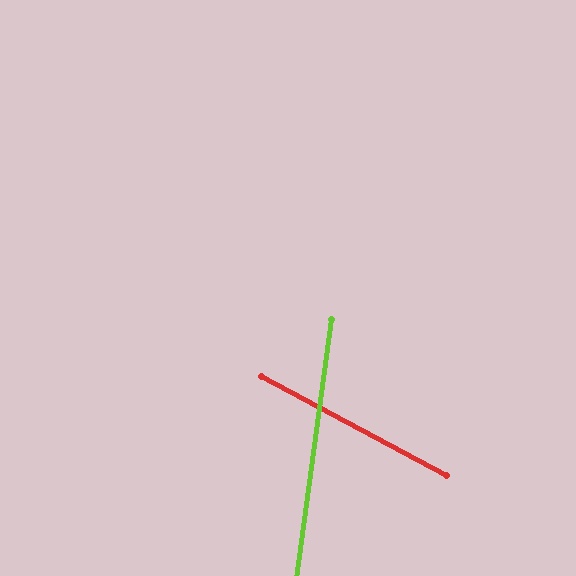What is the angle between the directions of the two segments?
Approximately 69 degrees.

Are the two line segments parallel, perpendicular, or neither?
Neither parallel nor perpendicular — they differ by about 69°.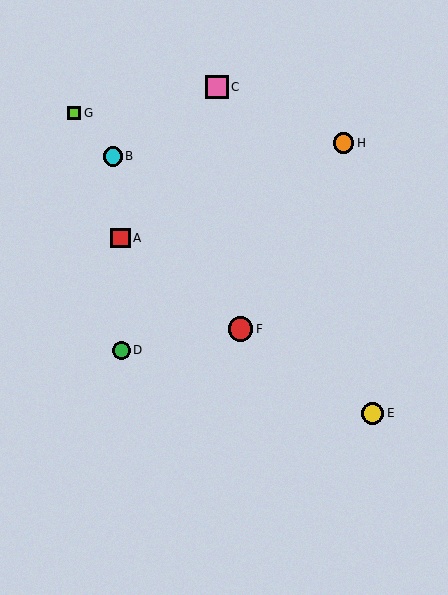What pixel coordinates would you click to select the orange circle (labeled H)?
Click at (344, 143) to select the orange circle H.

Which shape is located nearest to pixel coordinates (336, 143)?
The orange circle (labeled H) at (344, 143) is nearest to that location.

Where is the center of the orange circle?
The center of the orange circle is at (344, 143).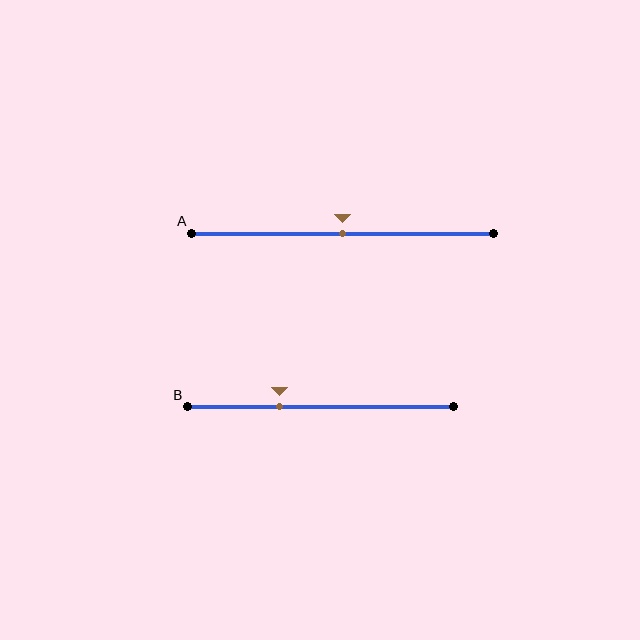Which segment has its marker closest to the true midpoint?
Segment A has its marker closest to the true midpoint.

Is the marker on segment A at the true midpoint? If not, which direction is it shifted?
Yes, the marker on segment A is at the true midpoint.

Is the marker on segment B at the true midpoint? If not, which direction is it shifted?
No, the marker on segment B is shifted to the left by about 16% of the segment length.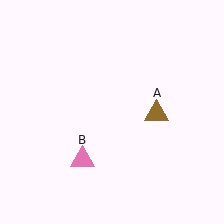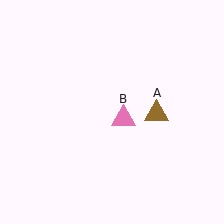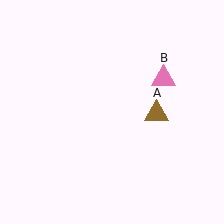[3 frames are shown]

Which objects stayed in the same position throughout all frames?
Brown triangle (object A) remained stationary.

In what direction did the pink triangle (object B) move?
The pink triangle (object B) moved up and to the right.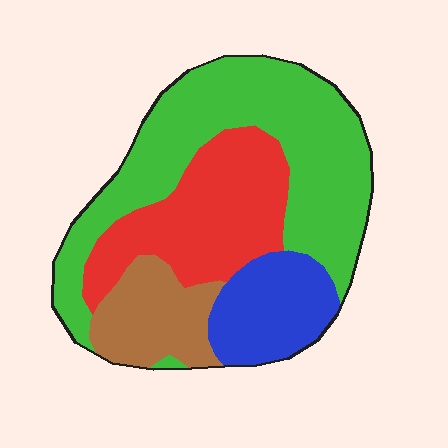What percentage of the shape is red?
Red covers about 25% of the shape.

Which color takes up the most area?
Green, at roughly 45%.